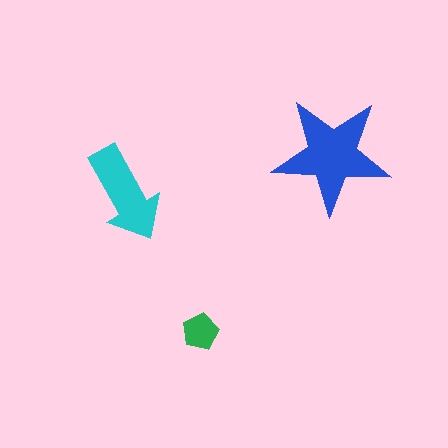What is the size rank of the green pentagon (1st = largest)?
3rd.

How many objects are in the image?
There are 3 objects in the image.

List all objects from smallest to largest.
The green pentagon, the cyan arrow, the blue star.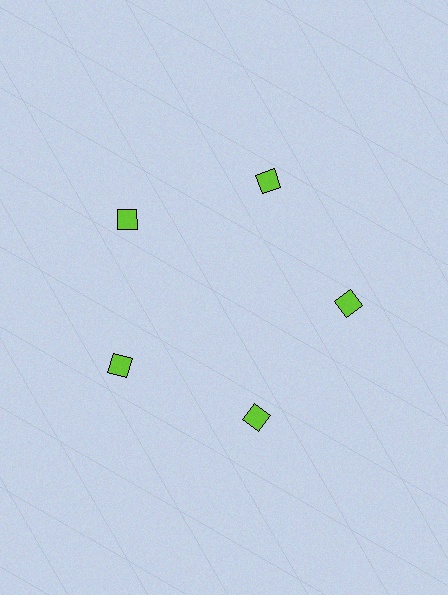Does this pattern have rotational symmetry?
Yes, this pattern has 5-fold rotational symmetry. It looks the same after rotating 72 degrees around the center.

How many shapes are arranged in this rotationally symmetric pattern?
There are 5 shapes, arranged in 5 groups of 1.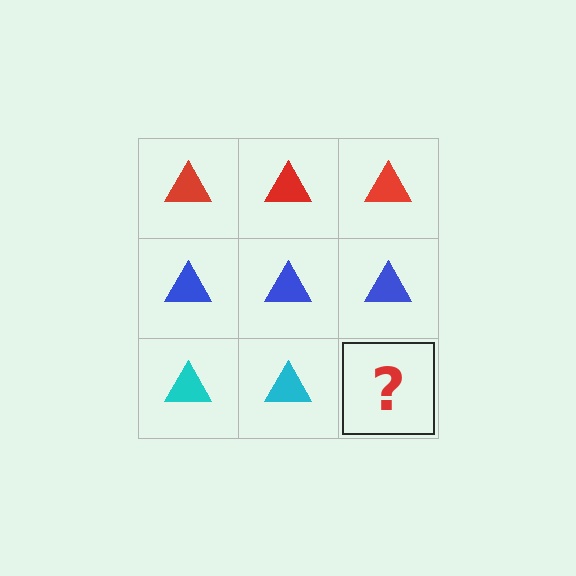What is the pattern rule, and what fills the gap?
The rule is that each row has a consistent color. The gap should be filled with a cyan triangle.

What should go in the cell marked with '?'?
The missing cell should contain a cyan triangle.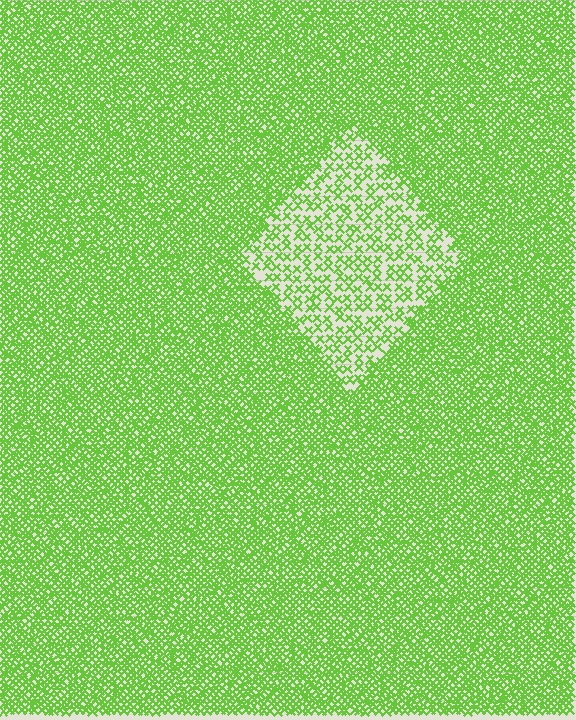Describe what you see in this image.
The image contains small lime elements arranged at two different densities. A diamond-shaped region is visible where the elements are less densely packed than the surrounding area.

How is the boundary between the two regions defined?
The boundary is defined by a change in element density (approximately 2.5x ratio). All elements are the same color, size, and shape.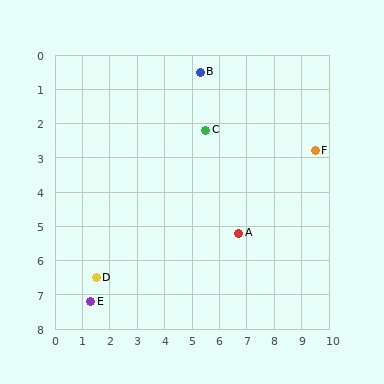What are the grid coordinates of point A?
Point A is at approximately (6.7, 5.2).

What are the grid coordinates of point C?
Point C is at approximately (5.5, 2.2).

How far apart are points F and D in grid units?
Points F and D are about 8.8 grid units apart.